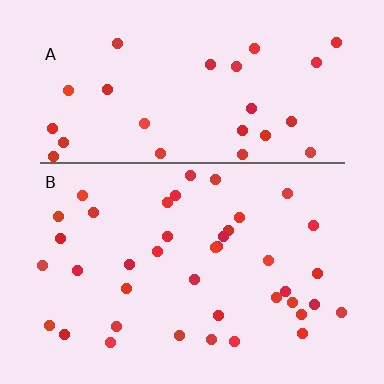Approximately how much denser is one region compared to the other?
Approximately 1.4× — region B over region A.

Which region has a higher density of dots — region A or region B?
B (the bottom).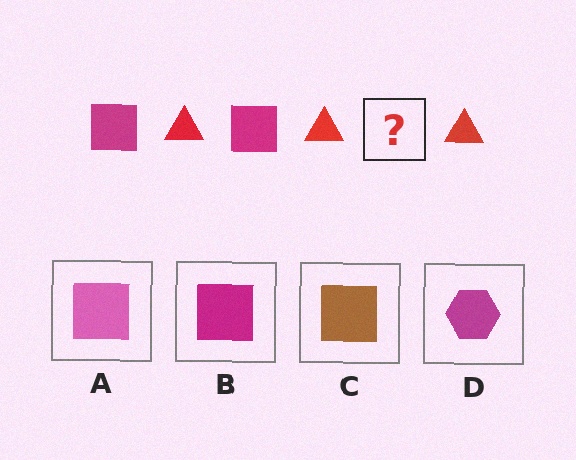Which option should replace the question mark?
Option B.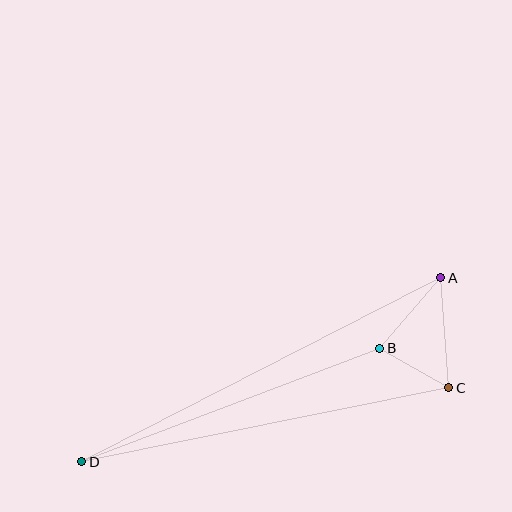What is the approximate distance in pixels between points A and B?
The distance between A and B is approximately 93 pixels.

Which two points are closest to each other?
Points B and C are closest to each other.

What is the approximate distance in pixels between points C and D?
The distance between C and D is approximately 374 pixels.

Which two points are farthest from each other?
Points A and D are farthest from each other.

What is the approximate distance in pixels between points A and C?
The distance between A and C is approximately 110 pixels.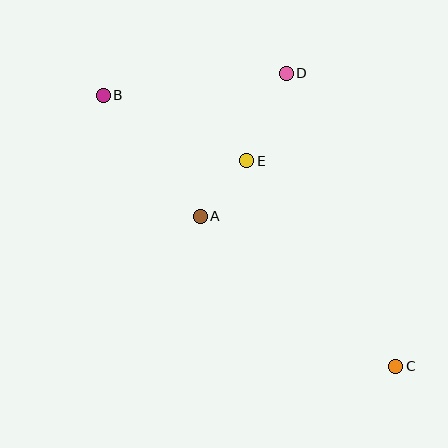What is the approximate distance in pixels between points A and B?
The distance between A and B is approximately 155 pixels.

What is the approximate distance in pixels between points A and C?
The distance between A and C is approximately 246 pixels.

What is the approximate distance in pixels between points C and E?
The distance between C and E is approximately 254 pixels.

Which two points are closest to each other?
Points A and E are closest to each other.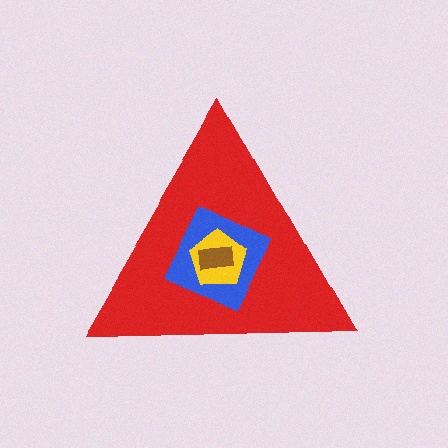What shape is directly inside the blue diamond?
The yellow pentagon.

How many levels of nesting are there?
4.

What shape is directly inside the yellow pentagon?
The brown rectangle.